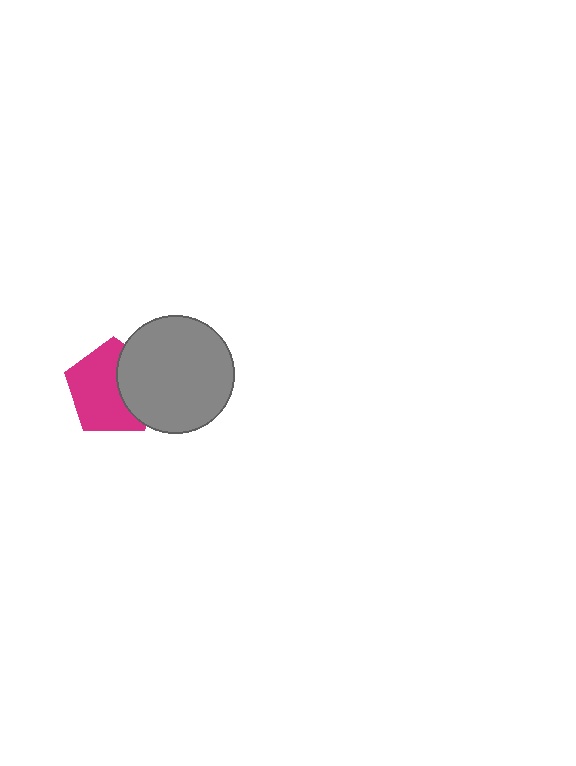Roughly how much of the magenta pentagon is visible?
About half of it is visible (roughly 64%).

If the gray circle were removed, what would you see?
You would see the complete magenta pentagon.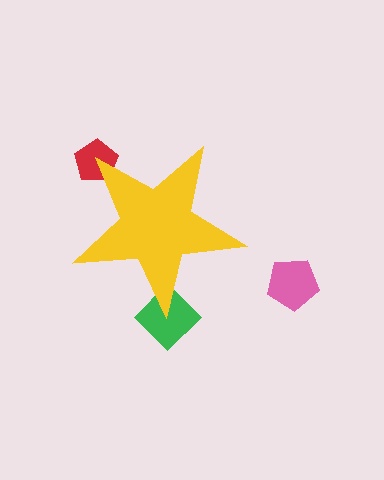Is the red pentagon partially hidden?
Yes, the red pentagon is partially hidden behind the yellow star.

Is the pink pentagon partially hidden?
No, the pink pentagon is fully visible.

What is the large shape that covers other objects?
A yellow star.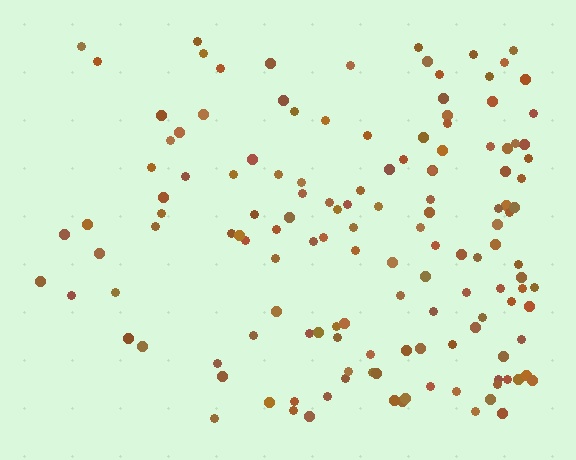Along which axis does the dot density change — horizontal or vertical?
Horizontal.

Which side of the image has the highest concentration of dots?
The right.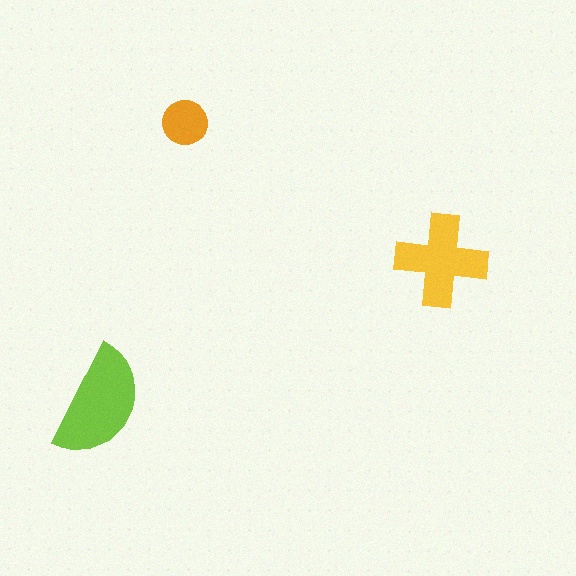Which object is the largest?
The lime semicircle.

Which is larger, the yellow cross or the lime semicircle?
The lime semicircle.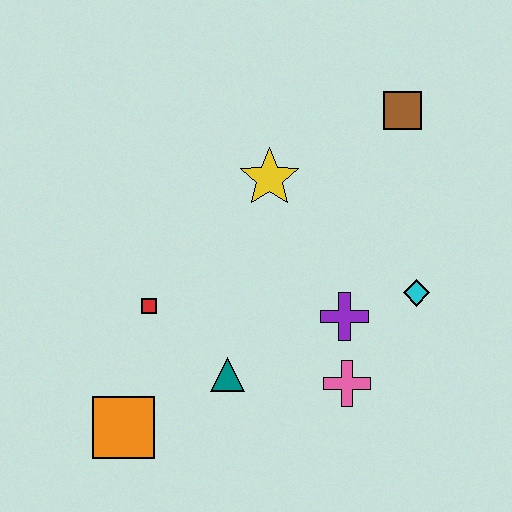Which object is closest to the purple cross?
The pink cross is closest to the purple cross.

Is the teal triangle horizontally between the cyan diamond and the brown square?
No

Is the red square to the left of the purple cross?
Yes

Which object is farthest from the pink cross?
The brown square is farthest from the pink cross.